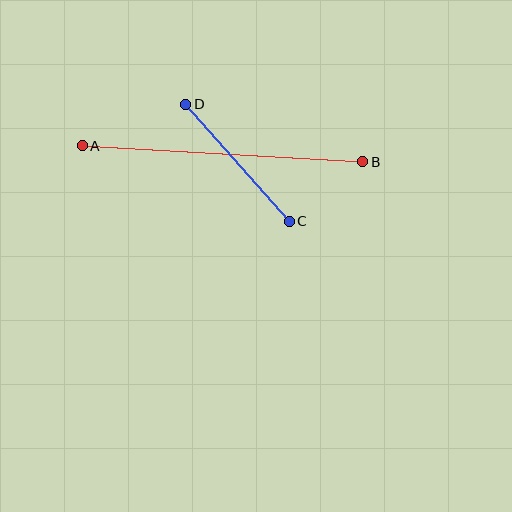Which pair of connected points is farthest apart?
Points A and B are farthest apart.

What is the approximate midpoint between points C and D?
The midpoint is at approximately (237, 163) pixels.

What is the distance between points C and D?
The distance is approximately 156 pixels.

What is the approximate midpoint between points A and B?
The midpoint is at approximately (222, 154) pixels.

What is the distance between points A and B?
The distance is approximately 281 pixels.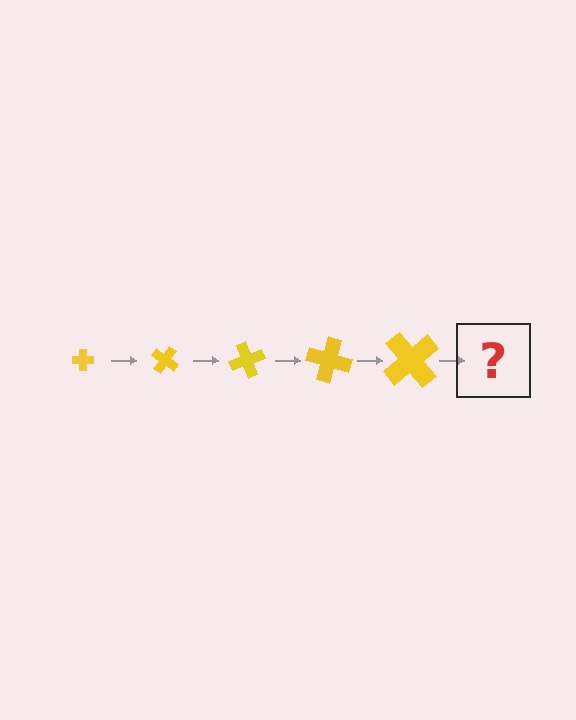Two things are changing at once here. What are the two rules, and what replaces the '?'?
The two rules are that the cross grows larger each step and it rotates 35 degrees each step. The '?' should be a cross, larger than the previous one and rotated 175 degrees from the start.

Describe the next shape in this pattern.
It should be a cross, larger than the previous one and rotated 175 degrees from the start.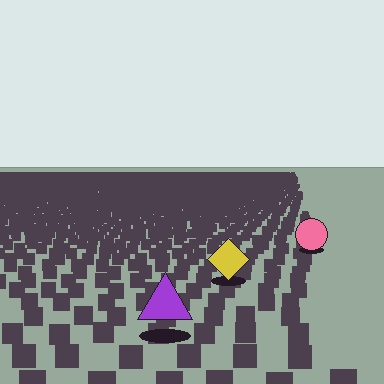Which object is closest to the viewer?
The purple triangle is closest. The texture marks near it are larger and more spread out.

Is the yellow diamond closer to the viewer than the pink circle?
Yes. The yellow diamond is closer — you can tell from the texture gradient: the ground texture is coarser near it.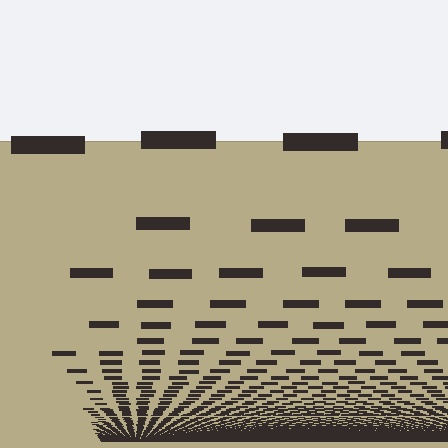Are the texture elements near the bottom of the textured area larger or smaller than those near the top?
Smaller. The gradient is inverted — elements near the bottom are smaller and denser.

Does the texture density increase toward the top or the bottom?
Density increases toward the bottom.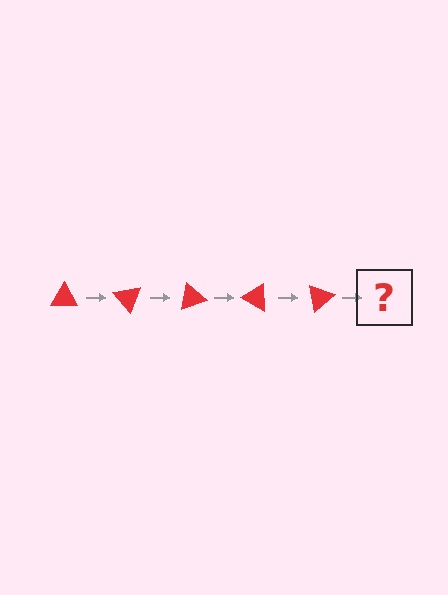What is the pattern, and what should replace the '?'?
The pattern is that the triangle rotates 50 degrees each step. The '?' should be a red triangle rotated 250 degrees.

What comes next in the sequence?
The next element should be a red triangle rotated 250 degrees.